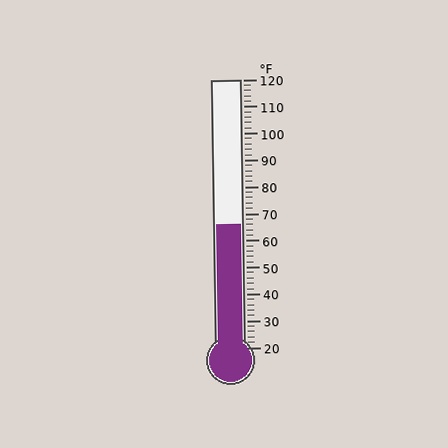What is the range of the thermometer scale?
The thermometer scale ranges from 20°F to 120°F.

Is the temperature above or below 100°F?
The temperature is below 100°F.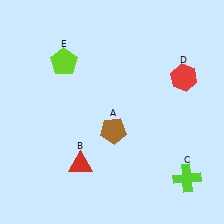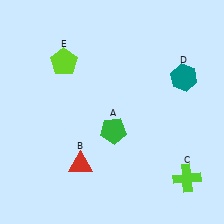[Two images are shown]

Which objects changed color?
A changed from brown to green. D changed from red to teal.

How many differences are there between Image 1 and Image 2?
There are 2 differences between the two images.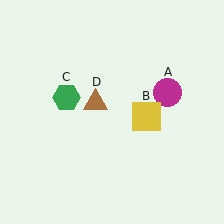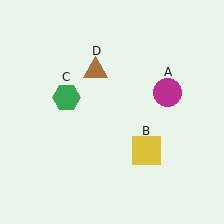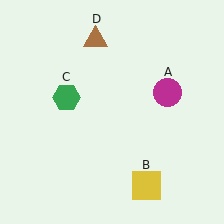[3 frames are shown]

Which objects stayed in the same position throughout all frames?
Magenta circle (object A) and green hexagon (object C) remained stationary.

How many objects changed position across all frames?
2 objects changed position: yellow square (object B), brown triangle (object D).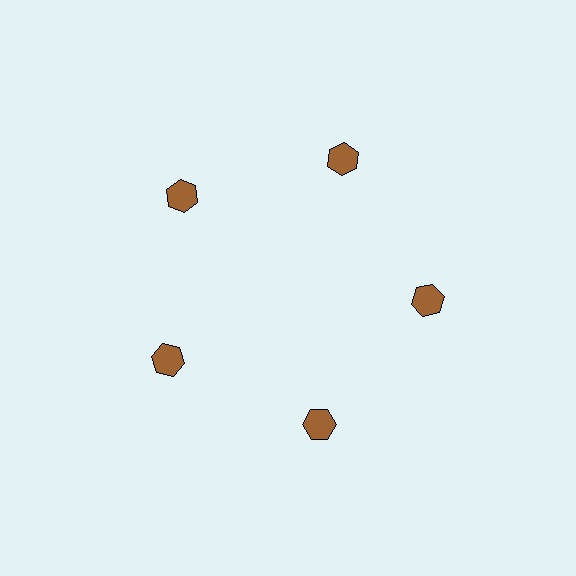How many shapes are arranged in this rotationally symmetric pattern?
There are 5 shapes, arranged in 5 groups of 1.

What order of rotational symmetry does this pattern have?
This pattern has 5-fold rotational symmetry.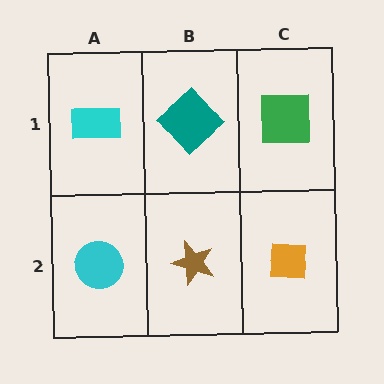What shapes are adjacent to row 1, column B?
A brown star (row 2, column B), a cyan rectangle (row 1, column A), a green square (row 1, column C).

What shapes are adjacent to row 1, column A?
A cyan circle (row 2, column A), a teal diamond (row 1, column B).